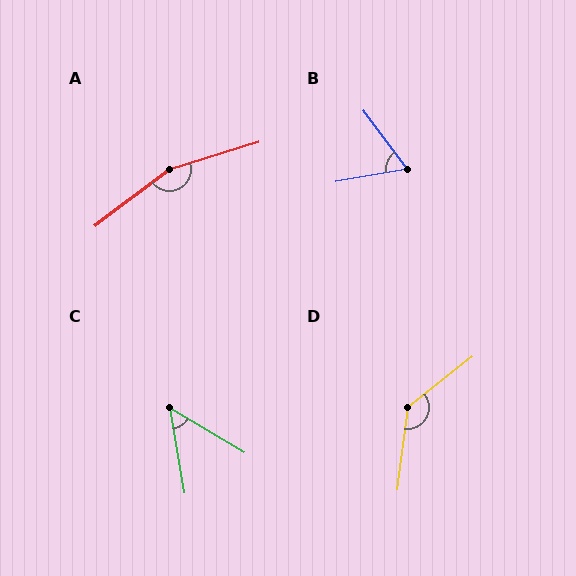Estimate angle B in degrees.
Approximately 63 degrees.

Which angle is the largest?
A, at approximately 160 degrees.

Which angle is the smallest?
C, at approximately 50 degrees.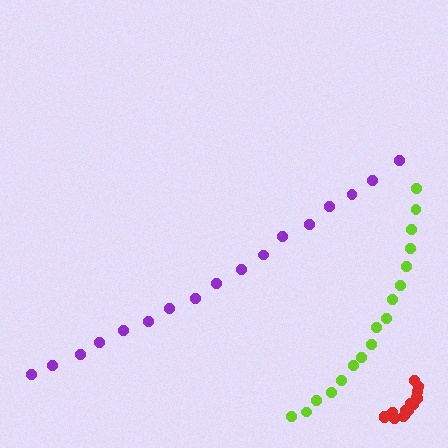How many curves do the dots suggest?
There are 3 distinct paths.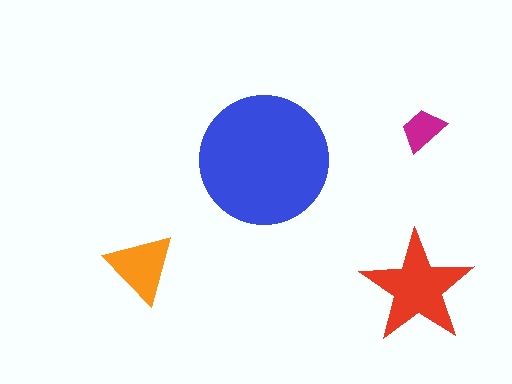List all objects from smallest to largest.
The magenta trapezoid, the orange triangle, the red star, the blue circle.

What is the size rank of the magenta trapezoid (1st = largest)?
4th.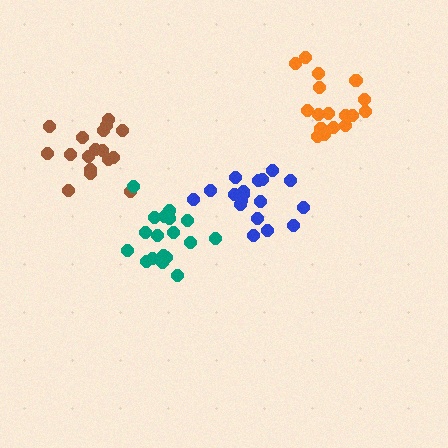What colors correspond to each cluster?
The clusters are colored: blue, brown, orange, teal.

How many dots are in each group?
Group 1: 18 dots, Group 2: 17 dots, Group 3: 17 dots, Group 4: 19 dots (71 total).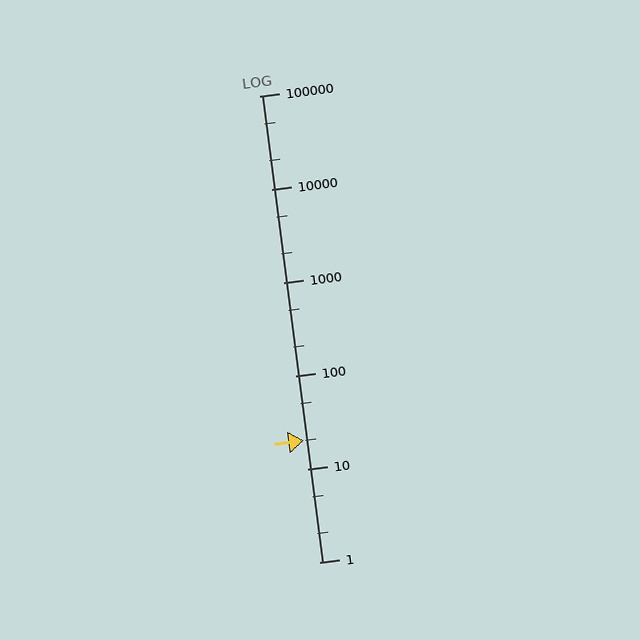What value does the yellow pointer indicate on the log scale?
The pointer indicates approximately 20.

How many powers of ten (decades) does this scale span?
The scale spans 5 decades, from 1 to 100000.